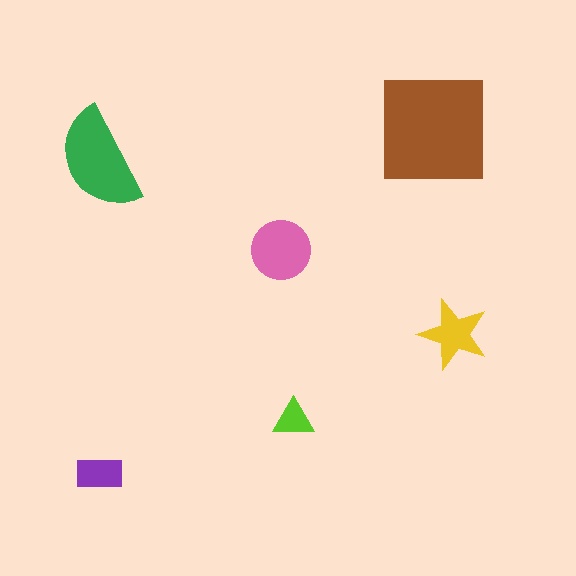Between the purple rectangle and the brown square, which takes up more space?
The brown square.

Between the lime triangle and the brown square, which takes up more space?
The brown square.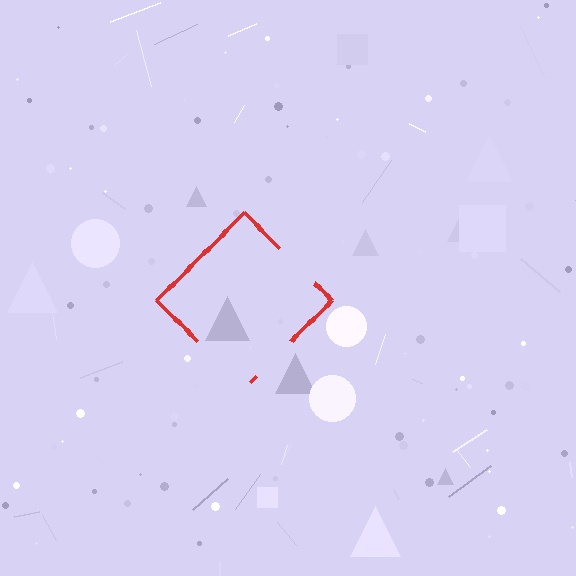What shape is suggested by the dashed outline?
The dashed outline suggests a diamond.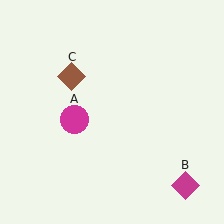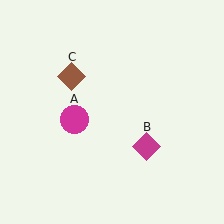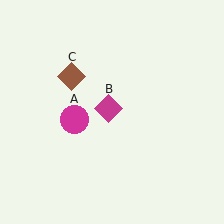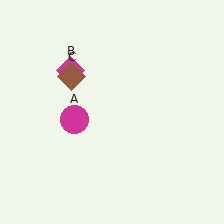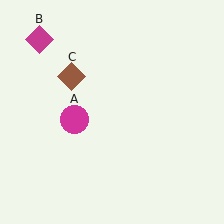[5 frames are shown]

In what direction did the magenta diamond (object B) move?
The magenta diamond (object B) moved up and to the left.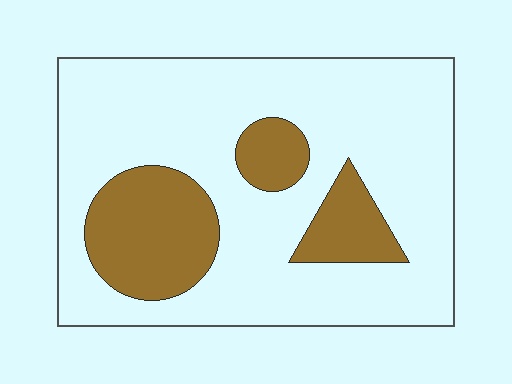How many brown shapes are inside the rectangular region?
3.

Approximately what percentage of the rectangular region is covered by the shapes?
Approximately 25%.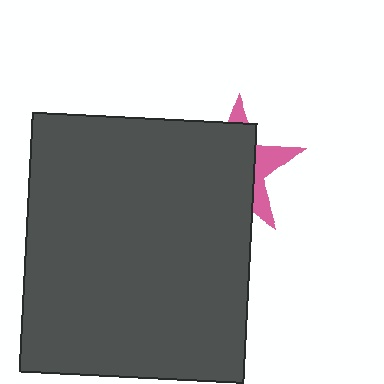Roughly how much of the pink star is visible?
A small part of it is visible (roughly 30%).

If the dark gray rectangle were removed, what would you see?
You would see the complete pink star.